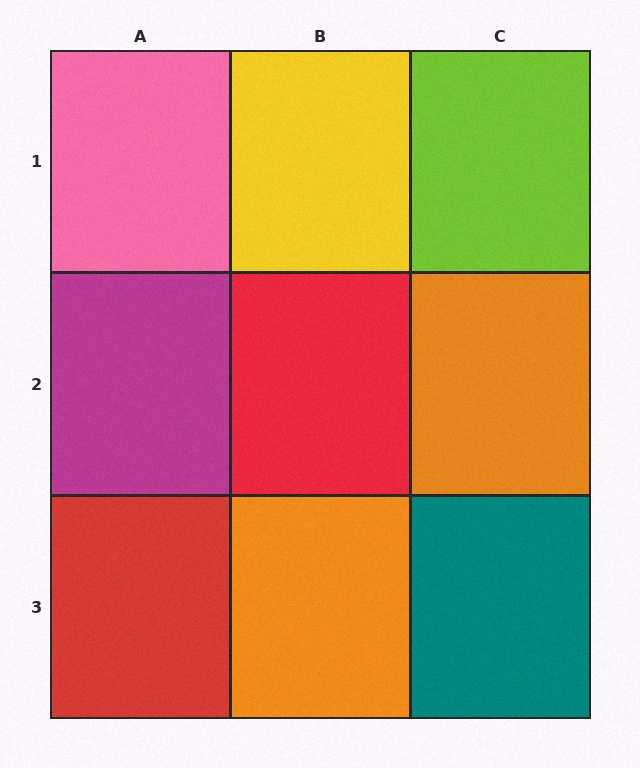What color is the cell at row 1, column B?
Yellow.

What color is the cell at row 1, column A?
Pink.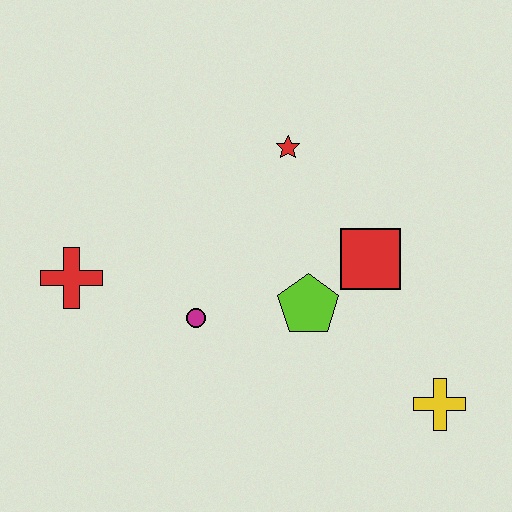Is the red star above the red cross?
Yes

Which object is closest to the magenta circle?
The lime pentagon is closest to the magenta circle.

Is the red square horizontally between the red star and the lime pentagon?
No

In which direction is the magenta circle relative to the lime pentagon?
The magenta circle is to the left of the lime pentagon.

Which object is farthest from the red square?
The red cross is farthest from the red square.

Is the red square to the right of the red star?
Yes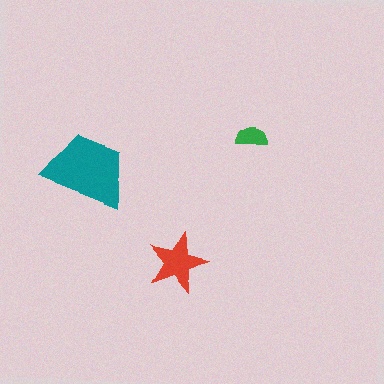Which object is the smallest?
The green semicircle.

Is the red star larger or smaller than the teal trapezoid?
Smaller.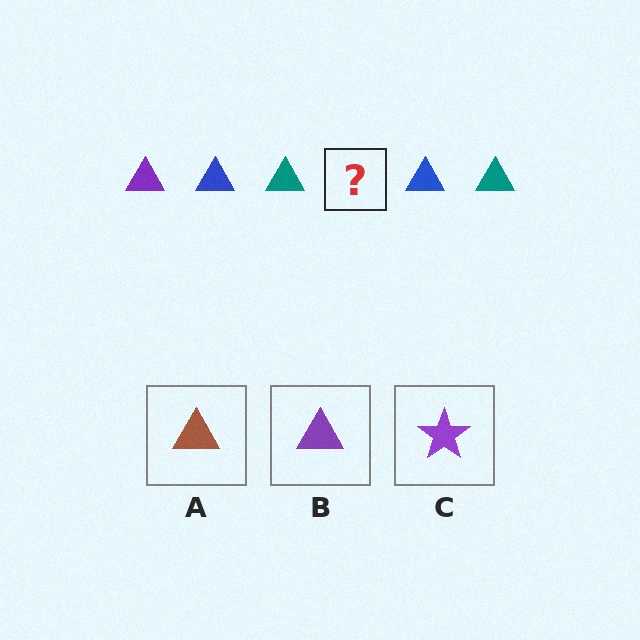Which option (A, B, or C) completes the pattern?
B.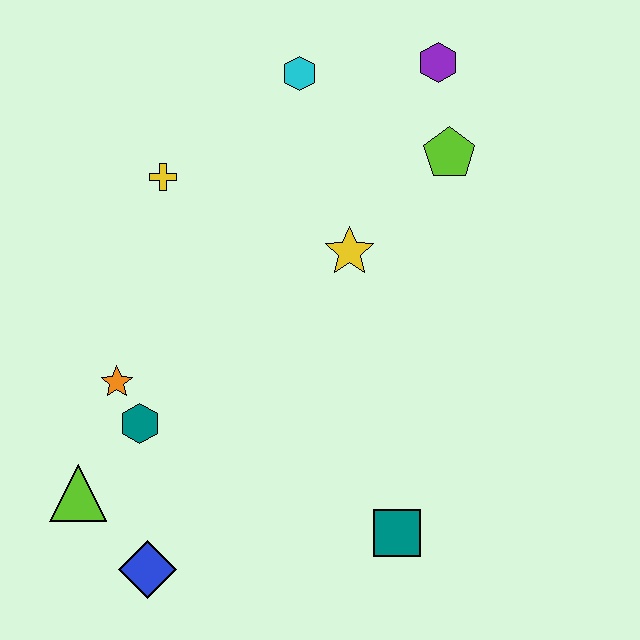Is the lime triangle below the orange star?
Yes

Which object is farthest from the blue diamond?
The purple hexagon is farthest from the blue diamond.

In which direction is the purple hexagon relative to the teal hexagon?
The purple hexagon is above the teal hexagon.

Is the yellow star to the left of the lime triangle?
No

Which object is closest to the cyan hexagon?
The purple hexagon is closest to the cyan hexagon.